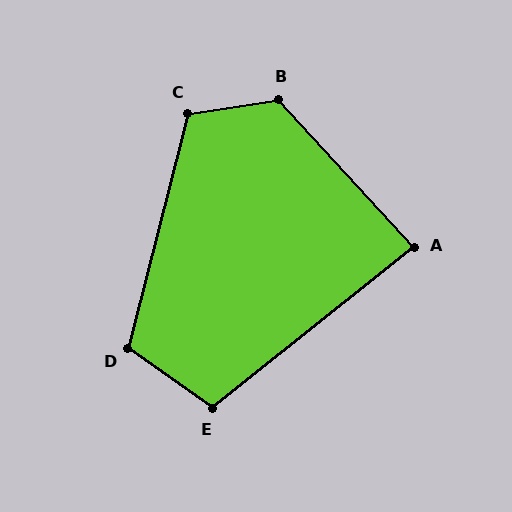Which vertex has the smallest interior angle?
A, at approximately 86 degrees.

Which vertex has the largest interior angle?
B, at approximately 124 degrees.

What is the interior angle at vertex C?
Approximately 113 degrees (obtuse).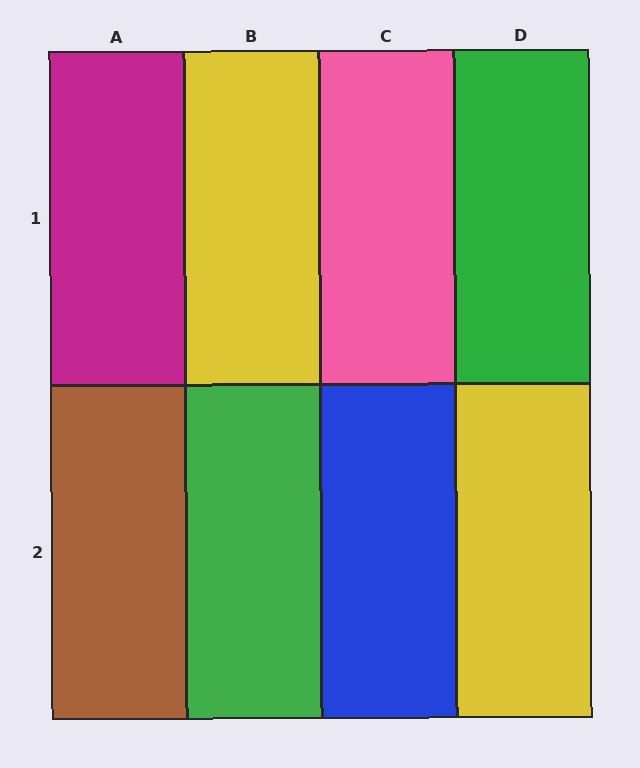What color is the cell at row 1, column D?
Green.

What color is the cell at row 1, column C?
Pink.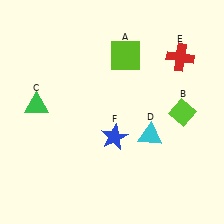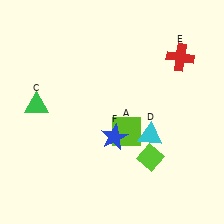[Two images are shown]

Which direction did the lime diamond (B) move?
The lime diamond (B) moved down.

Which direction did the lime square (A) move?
The lime square (A) moved down.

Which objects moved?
The objects that moved are: the lime square (A), the lime diamond (B).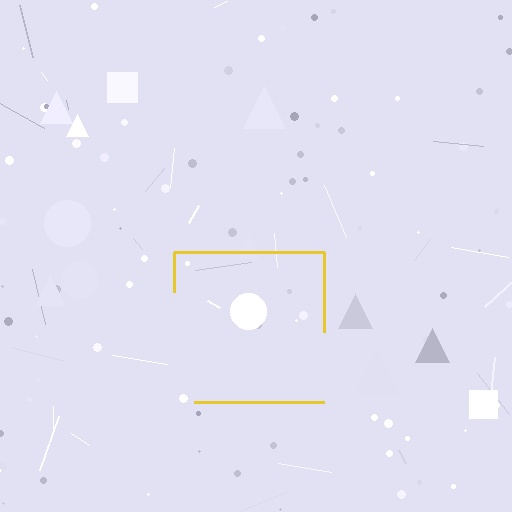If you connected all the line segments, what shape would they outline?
They would outline a square.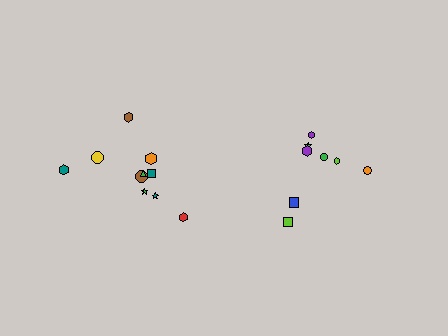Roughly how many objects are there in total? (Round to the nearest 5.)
Roughly 20 objects in total.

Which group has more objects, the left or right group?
The left group.